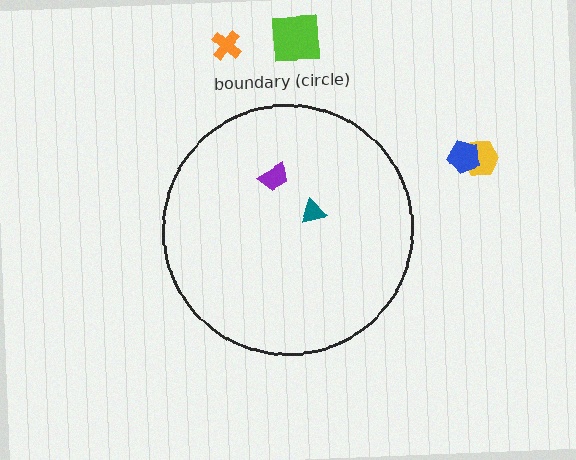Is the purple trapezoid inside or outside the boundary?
Inside.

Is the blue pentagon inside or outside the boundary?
Outside.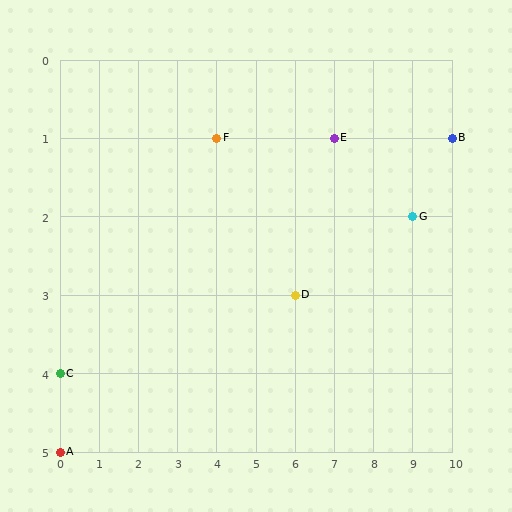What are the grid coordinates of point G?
Point G is at grid coordinates (9, 2).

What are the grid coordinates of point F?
Point F is at grid coordinates (4, 1).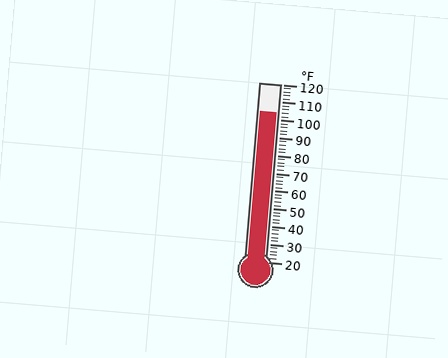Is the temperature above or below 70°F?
The temperature is above 70°F.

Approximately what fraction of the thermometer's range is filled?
The thermometer is filled to approximately 85% of its range.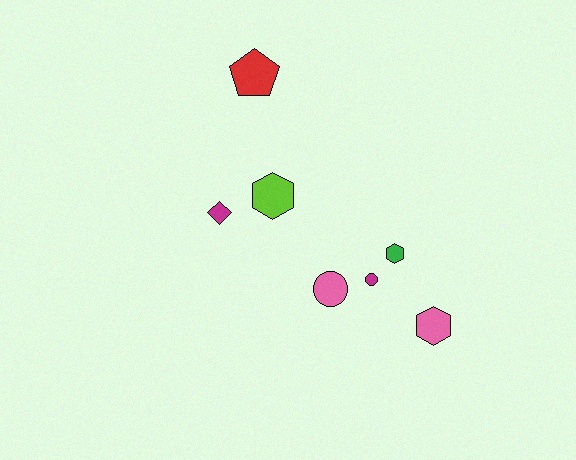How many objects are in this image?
There are 7 objects.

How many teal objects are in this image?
There are no teal objects.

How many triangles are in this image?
There are no triangles.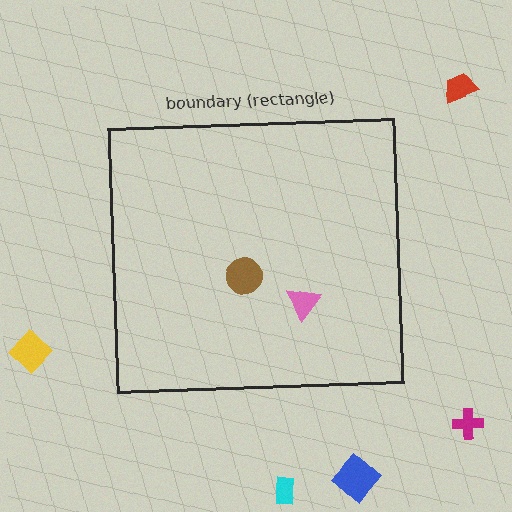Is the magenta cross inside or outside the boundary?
Outside.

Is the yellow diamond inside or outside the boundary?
Outside.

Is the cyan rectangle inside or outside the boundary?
Outside.